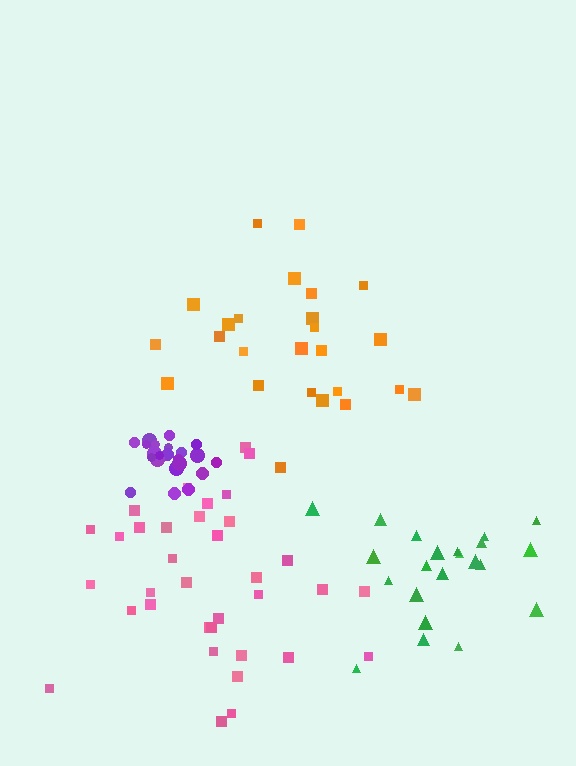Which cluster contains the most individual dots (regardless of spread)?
Pink (35).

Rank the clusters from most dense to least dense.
purple, pink, orange, green.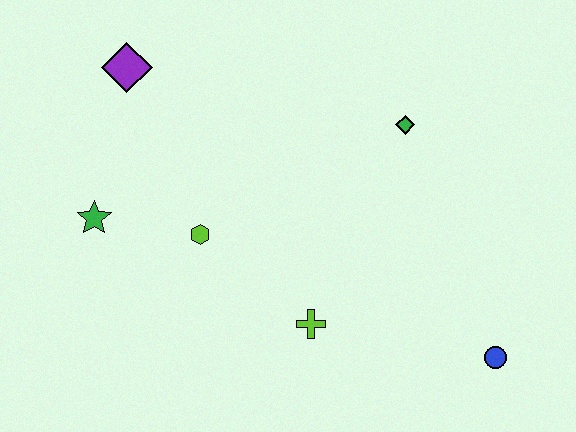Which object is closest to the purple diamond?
The green star is closest to the purple diamond.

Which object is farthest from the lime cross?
The purple diamond is farthest from the lime cross.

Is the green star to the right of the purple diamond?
No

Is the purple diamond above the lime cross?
Yes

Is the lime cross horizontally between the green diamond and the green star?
Yes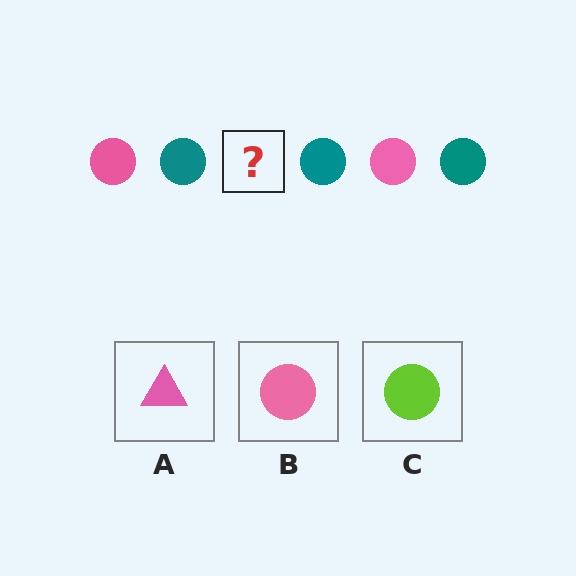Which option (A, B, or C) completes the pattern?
B.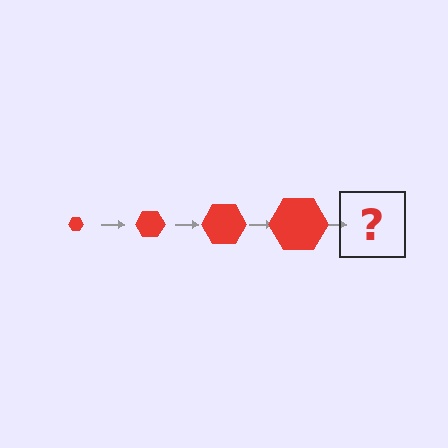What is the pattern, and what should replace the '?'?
The pattern is that the hexagon gets progressively larger each step. The '?' should be a red hexagon, larger than the previous one.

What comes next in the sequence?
The next element should be a red hexagon, larger than the previous one.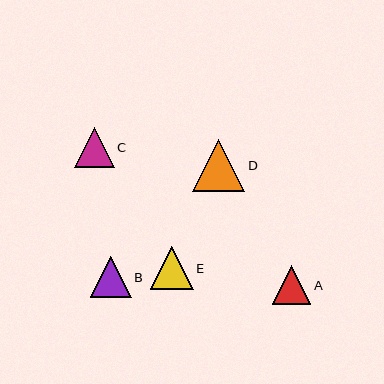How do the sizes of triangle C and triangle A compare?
Triangle C and triangle A are approximately the same size.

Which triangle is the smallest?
Triangle A is the smallest with a size of approximately 39 pixels.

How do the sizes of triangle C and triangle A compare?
Triangle C and triangle A are approximately the same size.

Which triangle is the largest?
Triangle D is the largest with a size of approximately 52 pixels.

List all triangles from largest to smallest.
From largest to smallest: D, E, B, C, A.